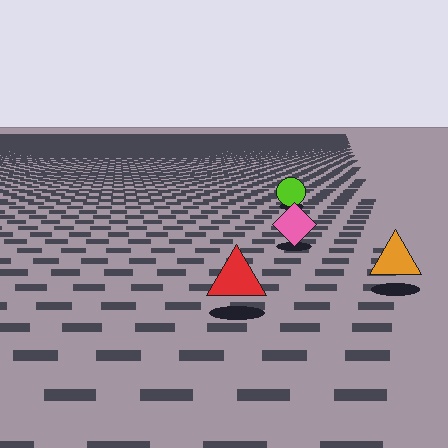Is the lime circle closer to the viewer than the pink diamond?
No. The pink diamond is closer — you can tell from the texture gradient: the ground texture is coarser near it.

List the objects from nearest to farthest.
From nearest to farthest: the red triangle, the orange triangle, the pink diamond, the lime circle.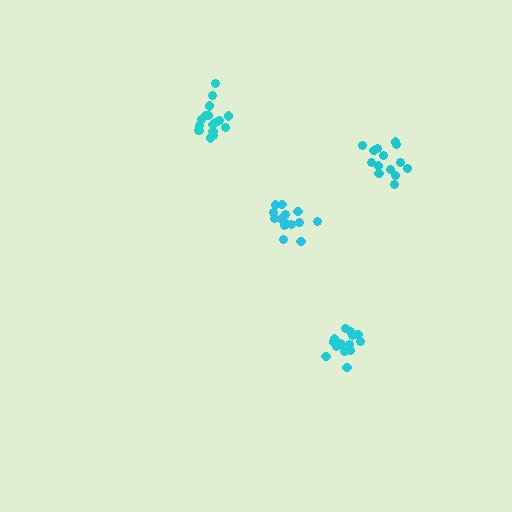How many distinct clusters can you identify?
There are 4 distinct clusters.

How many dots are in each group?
Group 1: 17 dots, Group 2: 15 dots, Group 3: 14 dots, Group 4: 14 dots (60 total).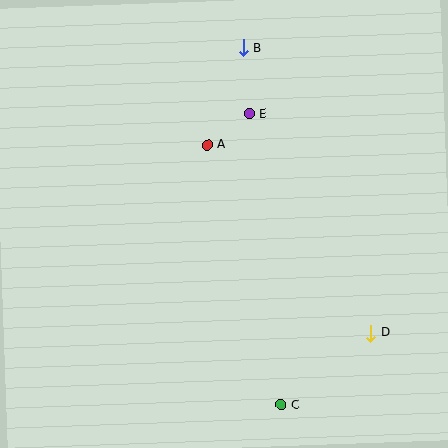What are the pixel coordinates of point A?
Point A is at (207, 145).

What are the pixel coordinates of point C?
Point C is at (281, 405).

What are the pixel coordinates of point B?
Point B is at (243, 48).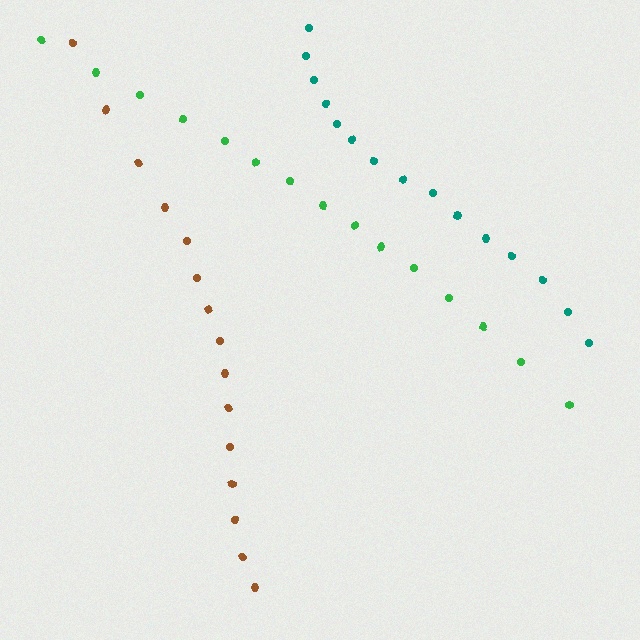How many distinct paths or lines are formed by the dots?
There are 3 distinct paths.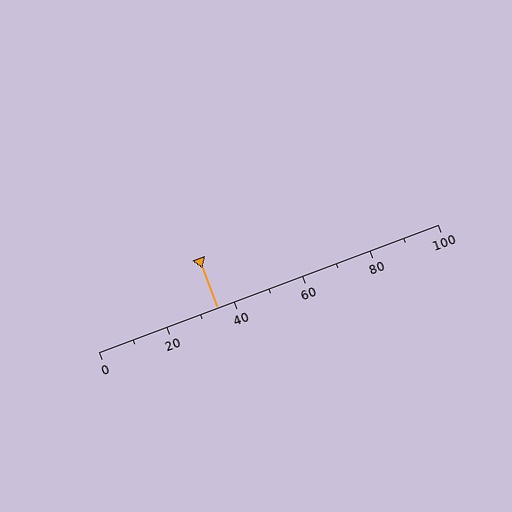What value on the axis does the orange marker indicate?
The marker indicates approximately 35.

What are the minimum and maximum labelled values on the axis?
The axis runs from 0 to 100.